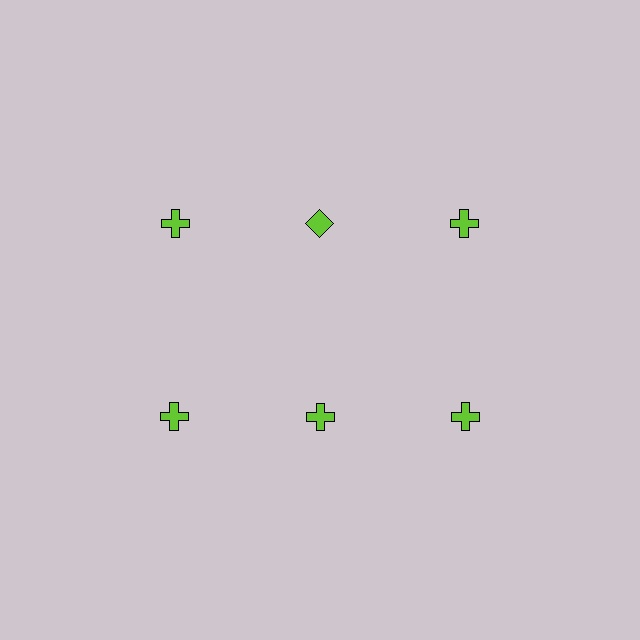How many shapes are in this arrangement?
There are 6 shapes arranged in a grid pattern.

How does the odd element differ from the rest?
It has a different shape: diamond instead of cross.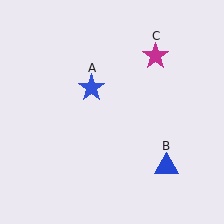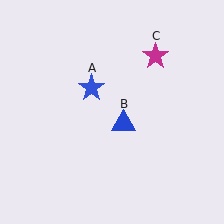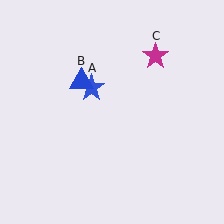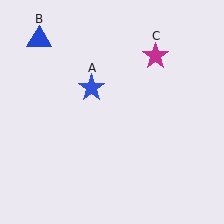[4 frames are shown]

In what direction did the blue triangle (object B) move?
The blue triangle (object B) moved up and to the left.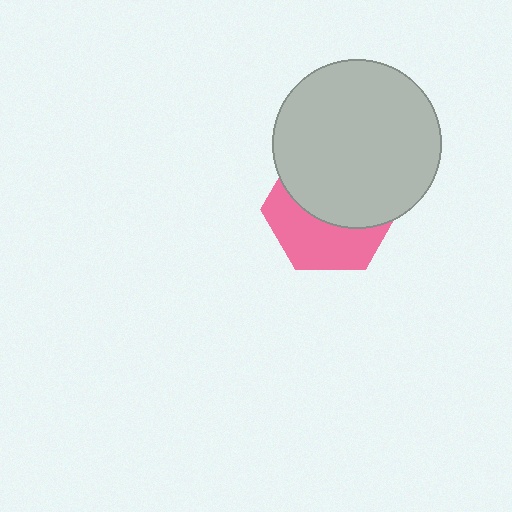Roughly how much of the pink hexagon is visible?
A small part of it is visible (roughly 44%).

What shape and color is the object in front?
The object in front is a light gray circle.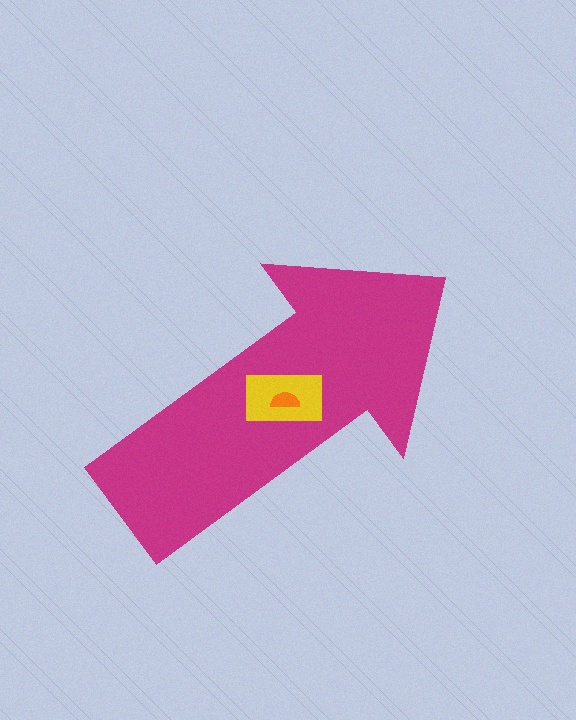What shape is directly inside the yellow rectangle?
The orange semicircle.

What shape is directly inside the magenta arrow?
The yellow rectangle.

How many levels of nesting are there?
3.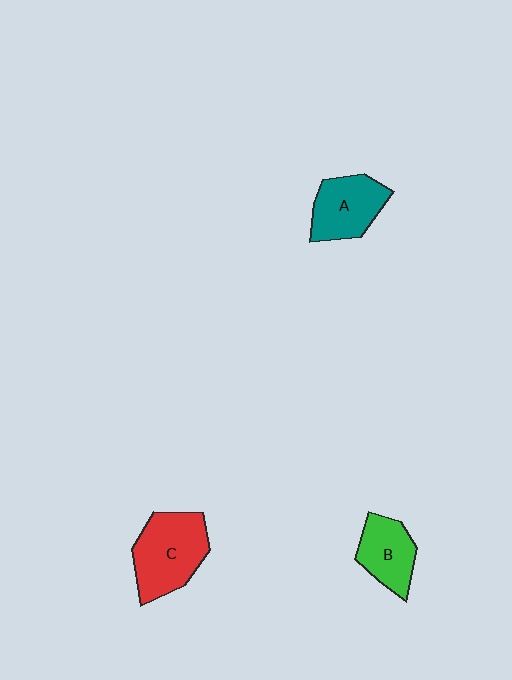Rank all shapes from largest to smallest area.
From largest to smallest: C (red), A (teal), B (green).